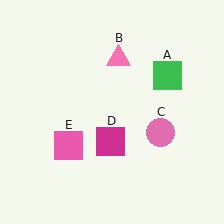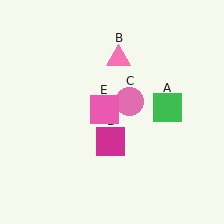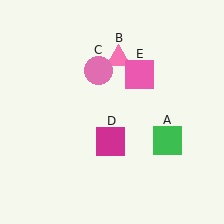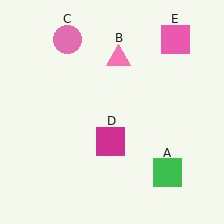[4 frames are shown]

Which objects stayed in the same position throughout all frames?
Pink triangle (object B) and magenta square (object D) remained stationary.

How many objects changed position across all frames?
3 objects changed position: green square (object A), pink circle (object C), pink square (object E).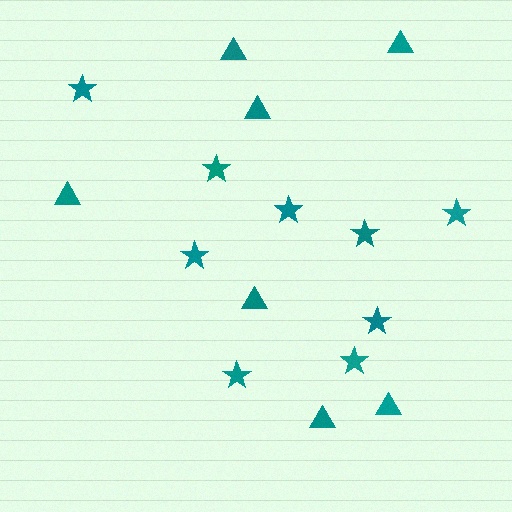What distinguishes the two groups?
There are 2 groups: one group of stars (9) and one group of triangles (7).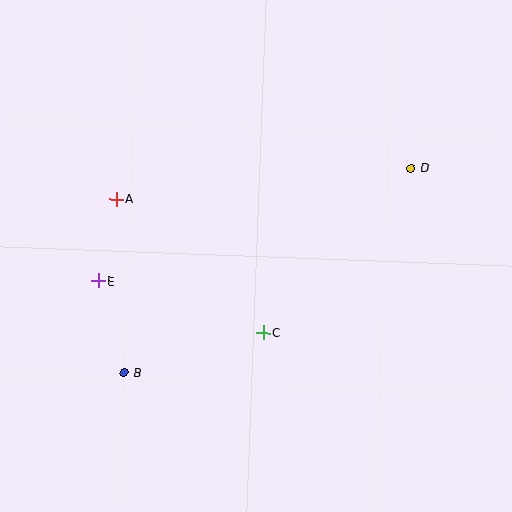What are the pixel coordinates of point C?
Point C is at (263, 332).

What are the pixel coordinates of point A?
Point A is at (116, 199).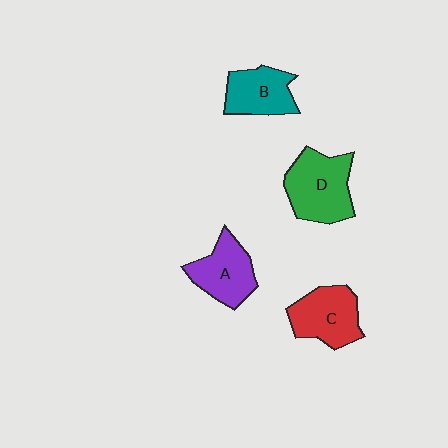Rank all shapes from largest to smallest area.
From largest to smallest: D (green), C (red), A (purple), B (teal).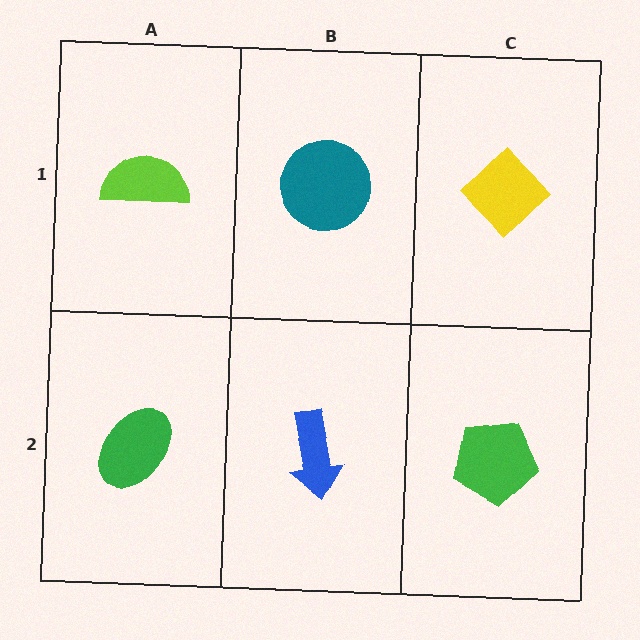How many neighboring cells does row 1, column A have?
2.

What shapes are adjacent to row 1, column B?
A blue arrow (row 2, column B), a lime semicircle (row 1, column A), a yellow diamond (row 1, column C).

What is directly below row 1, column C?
A green pentagon.